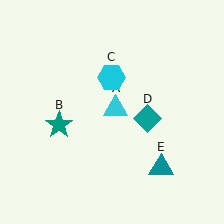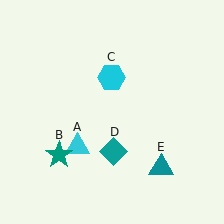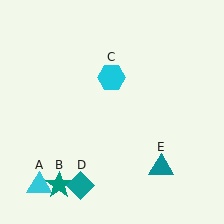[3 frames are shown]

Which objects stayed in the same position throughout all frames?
Cyan hexagon (object C) and teal triangle (object E) remained stationary.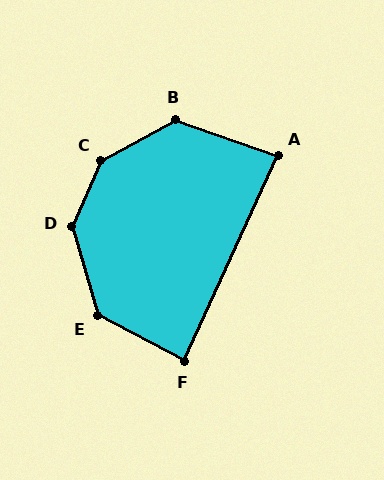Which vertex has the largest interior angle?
C, at approximately 142 degrees.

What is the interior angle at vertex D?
Approximately 140 degrees (obtuse).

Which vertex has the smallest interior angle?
A, at approximately 84 degrees.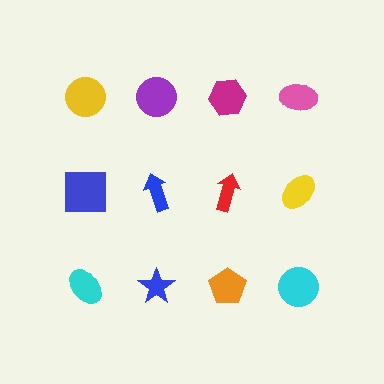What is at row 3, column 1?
A cyan ellipse.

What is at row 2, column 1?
A blue square.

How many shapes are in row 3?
4 shapes.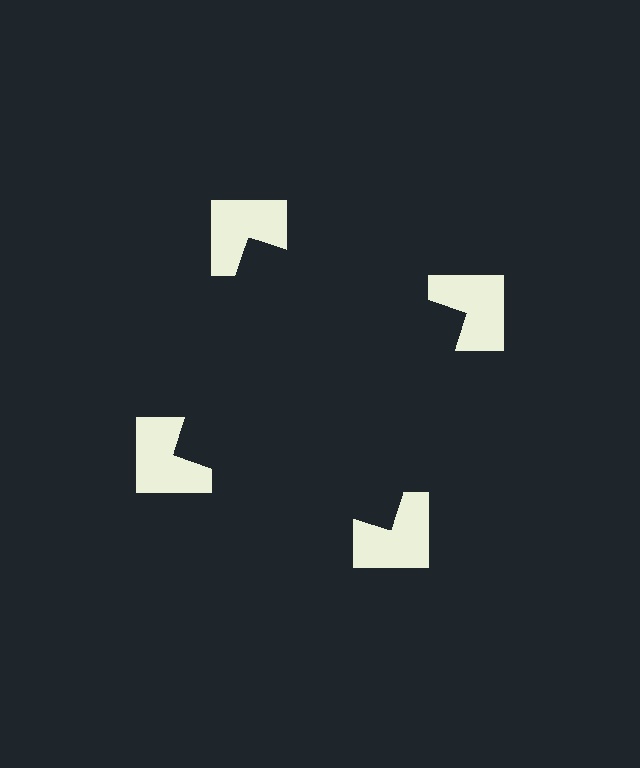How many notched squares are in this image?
There are 4 — one at each vertex of the illusory square.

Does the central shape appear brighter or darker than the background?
It typically appears slightly darker than the background, even though no actual brightness change is drawn.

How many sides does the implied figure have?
4 sides.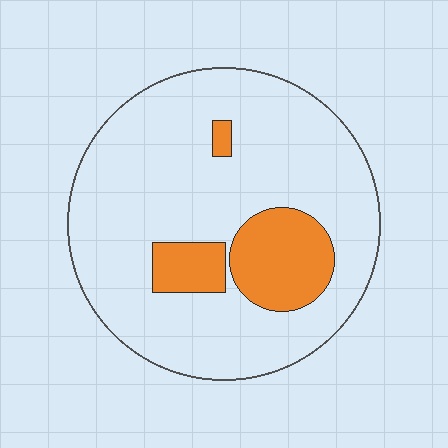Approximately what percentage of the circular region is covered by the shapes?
Approximately 15%.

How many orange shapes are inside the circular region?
3.